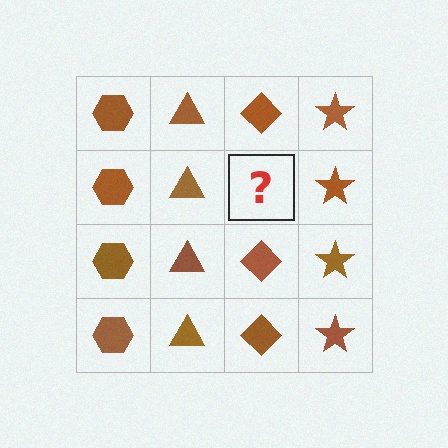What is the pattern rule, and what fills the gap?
The rule is that each column has a consistent shape. The gap should be filled with a brown diamond.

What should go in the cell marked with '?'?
The missing cell should contain a brown diamond.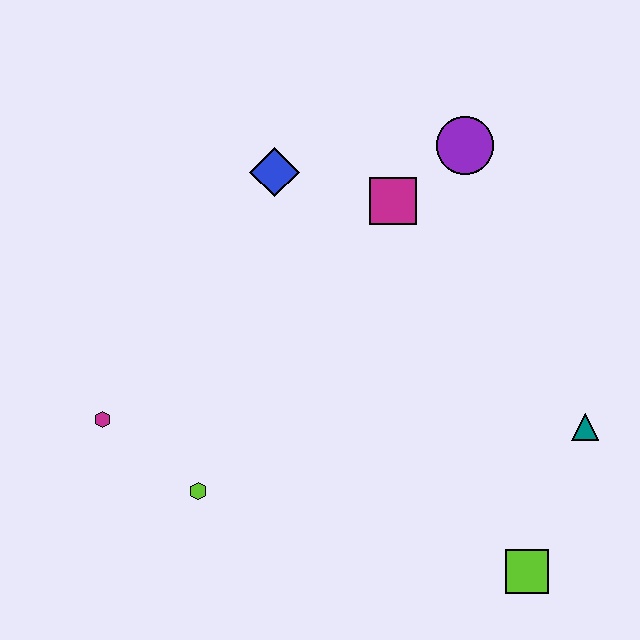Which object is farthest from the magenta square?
The lime square is farthest from the magenta square.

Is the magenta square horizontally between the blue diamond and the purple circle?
Yes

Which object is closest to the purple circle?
The magenta square is closest to the purple circle.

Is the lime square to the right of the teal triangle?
No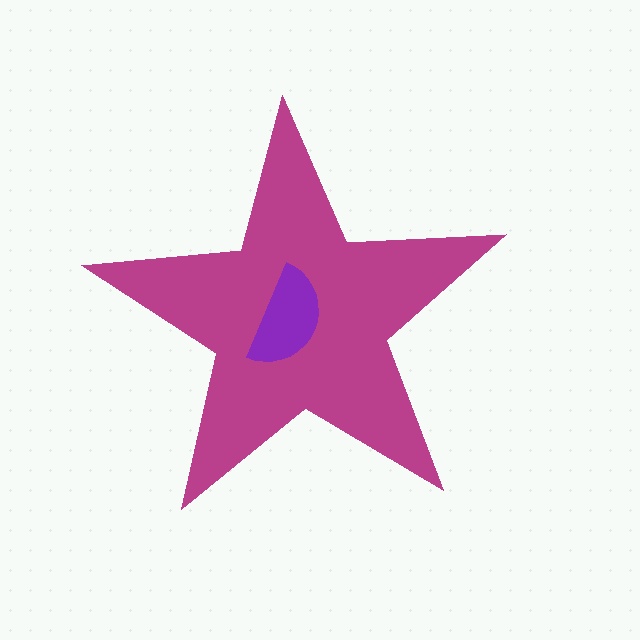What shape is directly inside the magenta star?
The purple semicircle.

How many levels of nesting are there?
2.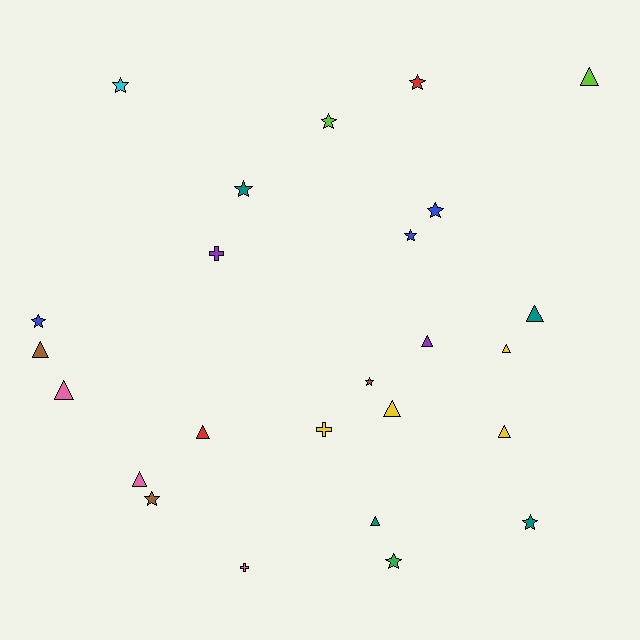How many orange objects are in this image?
There are no orange objects.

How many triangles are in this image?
There are 11 triangles.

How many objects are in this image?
There are 25 objects.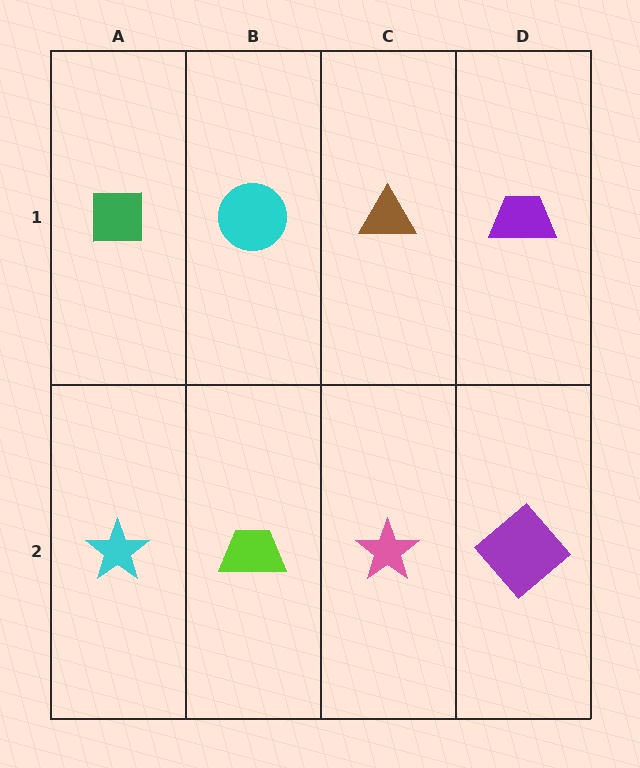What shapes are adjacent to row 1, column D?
A purple diamond (row 2, column D), a brown triangle (row 1, column C).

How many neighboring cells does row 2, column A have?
2.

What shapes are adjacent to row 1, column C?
A pink star (row 2, column C), a cyan circle (row 1, column B), a purple trapezoid (row 1, column D).